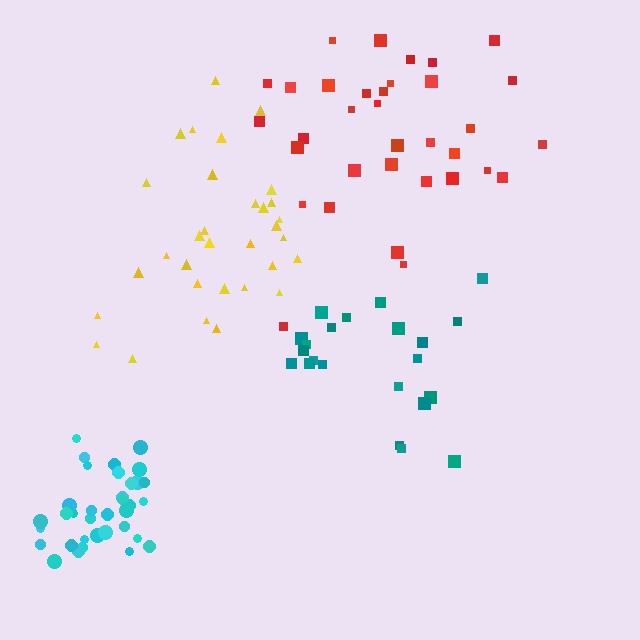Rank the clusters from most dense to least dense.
cyan, yellow, teal, red.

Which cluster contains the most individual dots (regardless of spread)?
Cyan (35).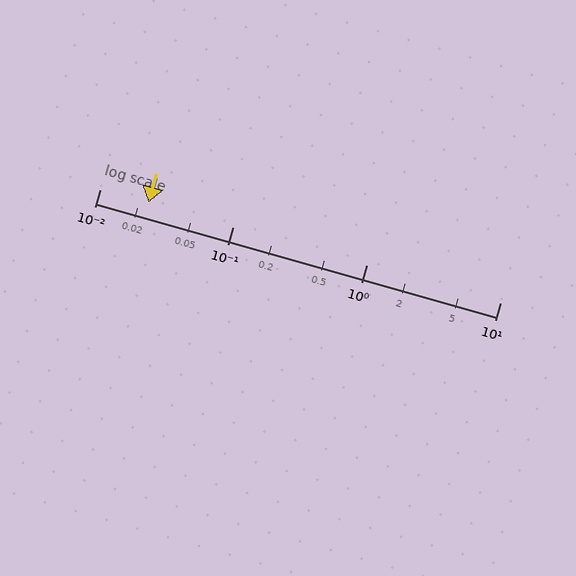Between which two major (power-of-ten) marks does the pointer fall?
The pointer is between 0.01 and 0.1.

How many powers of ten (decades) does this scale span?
The scale spans 3 decades, from 0.01 to 10.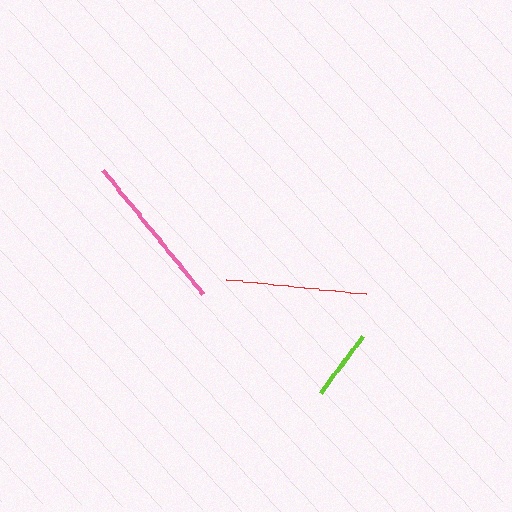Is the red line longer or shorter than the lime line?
The red line is longer than the lime line.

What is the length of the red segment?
The red segment is approximately 140 pixels long.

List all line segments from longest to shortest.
From longest to shortest: pink, red, lime.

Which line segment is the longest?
The pink line is the longest at approximately 159 pixels.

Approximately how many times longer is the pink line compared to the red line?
The pink line is approximately 1.1 times the length of the red line.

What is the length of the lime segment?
The lime segment is approximately 71 pixels long.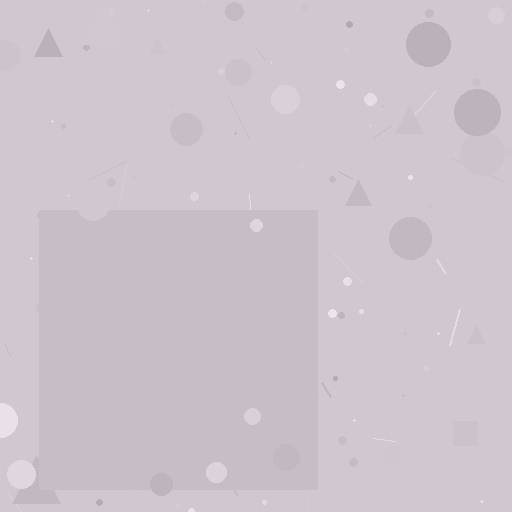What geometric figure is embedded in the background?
A square is embedded in the background.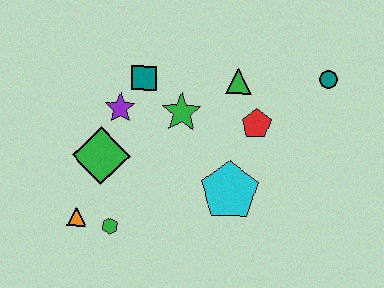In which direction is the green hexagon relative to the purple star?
The green hexagon is below the purple star.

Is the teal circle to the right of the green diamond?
Yes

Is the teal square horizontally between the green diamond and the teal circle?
Yes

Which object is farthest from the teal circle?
The orange triangle is farthest from the teal circle.